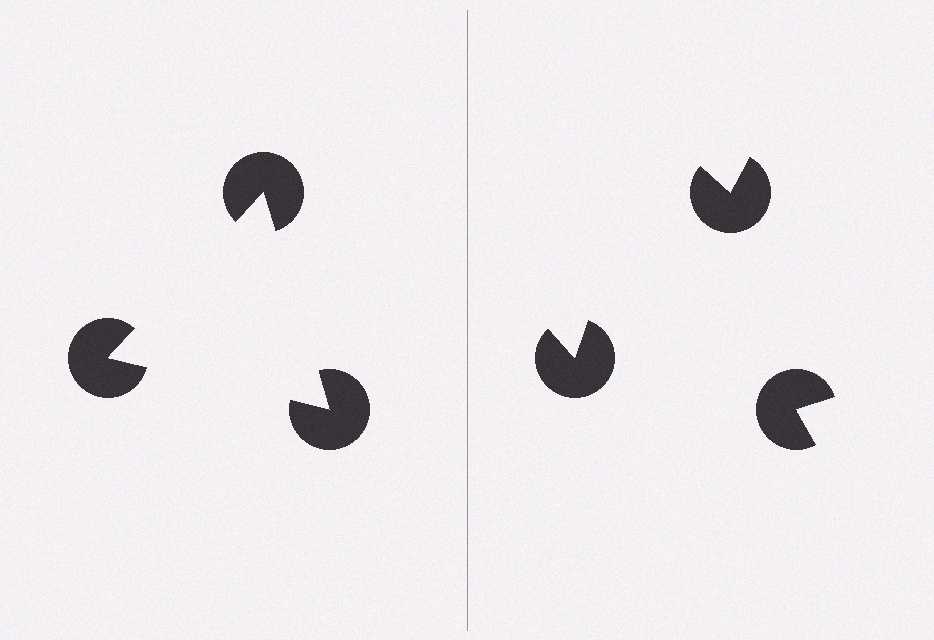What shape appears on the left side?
An illusory triangle.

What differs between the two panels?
The pac-man discs are positioned identically on both sides; only the wedge orientations differ. On the left they align to a triangle; on the right they are misaligned.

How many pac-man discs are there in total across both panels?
6 — 3 on each side.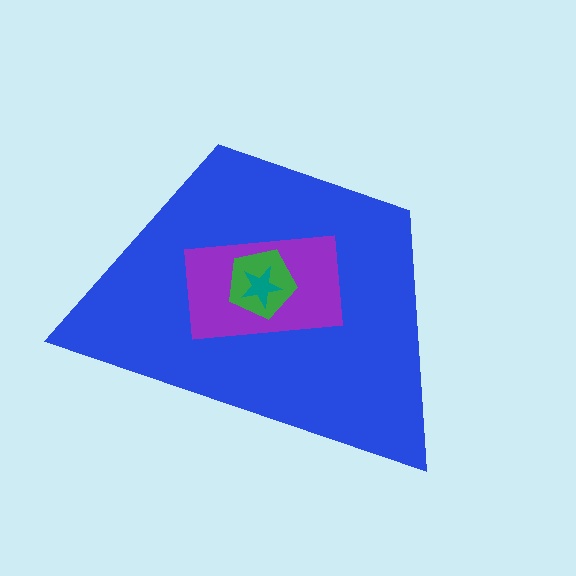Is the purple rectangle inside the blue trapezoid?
Yes.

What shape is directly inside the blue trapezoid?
The purple rectangle.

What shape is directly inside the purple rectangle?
The green pentagon.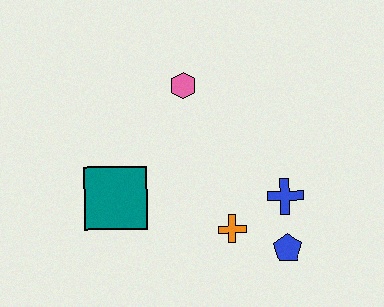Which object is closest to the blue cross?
The blue pentagon is closest to the blue cross.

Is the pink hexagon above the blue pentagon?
Yes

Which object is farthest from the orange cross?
The pink hexagon is farthest from the orange cross.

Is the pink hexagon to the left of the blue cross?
Yes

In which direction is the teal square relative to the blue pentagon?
The teal square is to the left of the blue pentagon.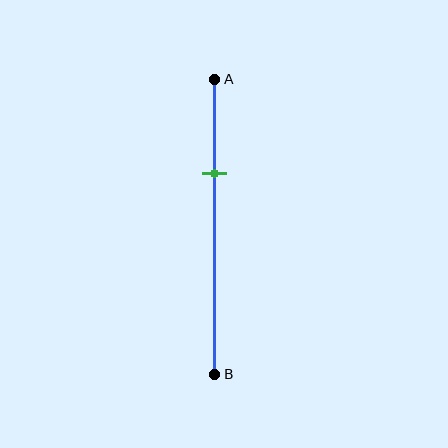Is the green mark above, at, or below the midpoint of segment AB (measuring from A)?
The green mark is above the midpoint of segment AB.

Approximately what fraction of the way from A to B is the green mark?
The green mark is approximately 30% of the way from A to B.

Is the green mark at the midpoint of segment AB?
No, the mark is at about 30% from A, not at the 50% midpoint.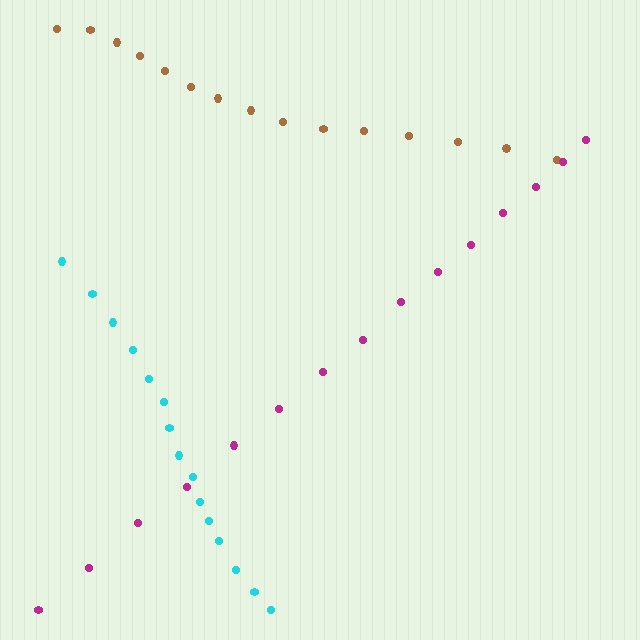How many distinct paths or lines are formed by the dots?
There are 3 distinct paths.